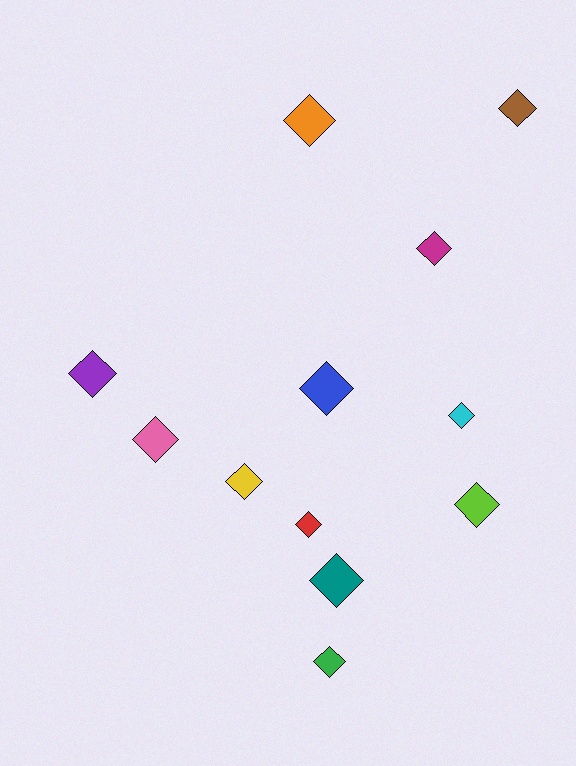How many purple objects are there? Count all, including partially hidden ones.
There is 1 purple object.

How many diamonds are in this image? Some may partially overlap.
There are 12 diamonds.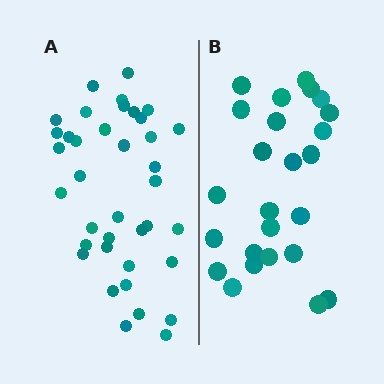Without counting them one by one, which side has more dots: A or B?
Region A (the left region) has more dots.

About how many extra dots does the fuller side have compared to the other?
Region A has approximately 15 more dots than region B.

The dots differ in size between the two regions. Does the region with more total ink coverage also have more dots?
No. Region B has more total ink coverage because its dots are larger, but region A actually contains more individual dots. Total area can be misleading — the number of items is what matters here.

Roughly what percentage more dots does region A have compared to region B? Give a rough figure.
About 50% more.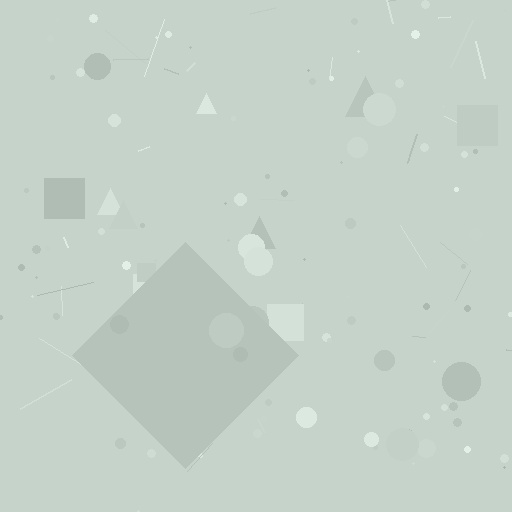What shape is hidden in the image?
A diamond is hidden in the image.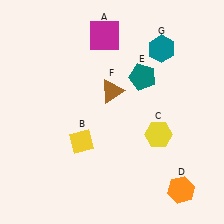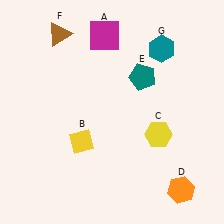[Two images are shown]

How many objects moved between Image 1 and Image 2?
1 object moved between the two images.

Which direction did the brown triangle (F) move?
The brown triangle (F) moved up.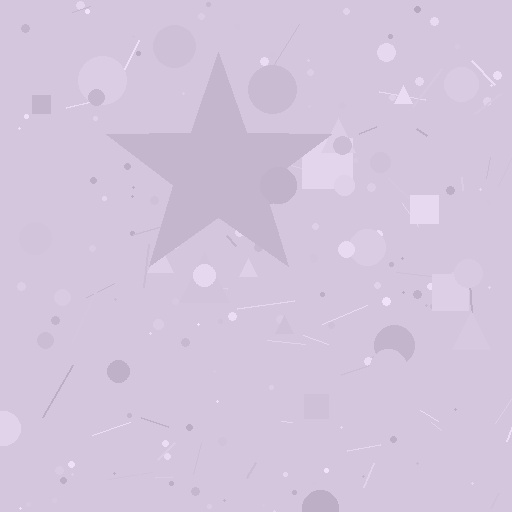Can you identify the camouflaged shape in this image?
The camouflaged shape is a star.